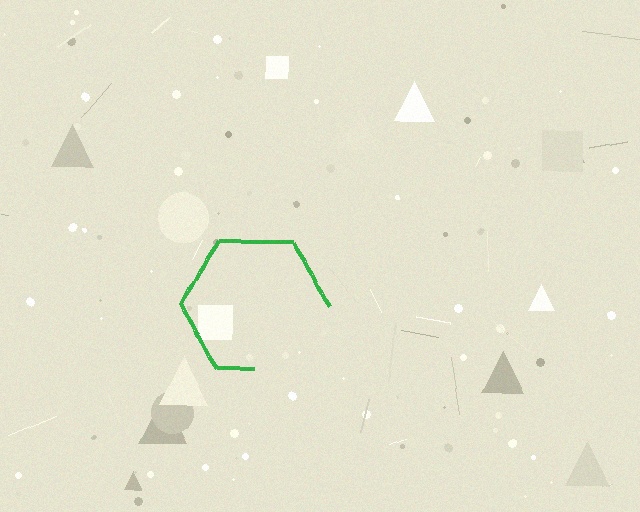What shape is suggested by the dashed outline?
The dashed outline suggests a hexagon.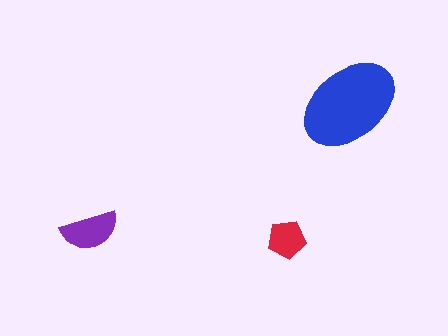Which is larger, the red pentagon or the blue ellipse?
The blue ellipse.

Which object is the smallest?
The red pentagon.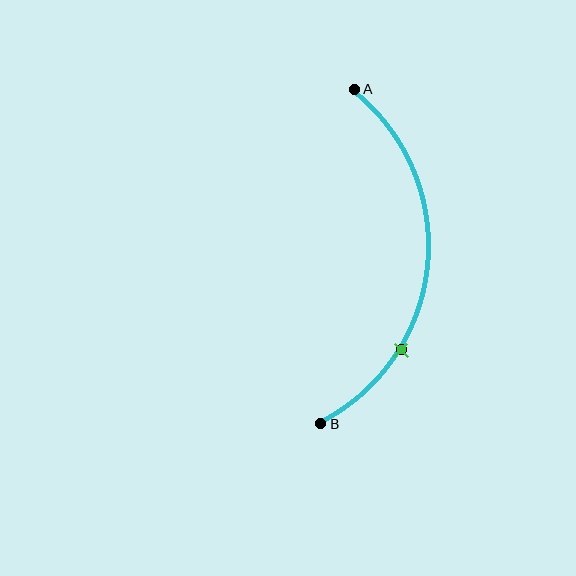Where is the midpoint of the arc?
The arc midpoint is the point on the curve farthest from the straight line joining A and B. It sits to the right of that line.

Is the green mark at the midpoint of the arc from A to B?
No. The green mark lies on the arc but is closer to endpoint B. The arc midpoint would be at the point on the curve equidistant along the arc from both A and B.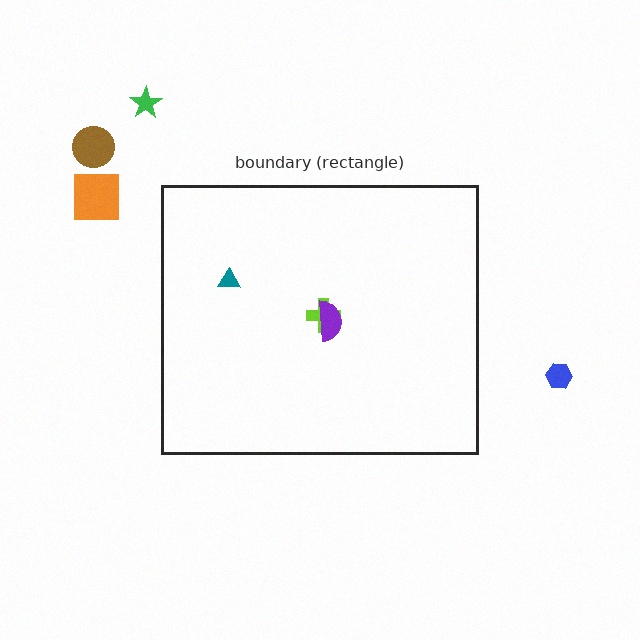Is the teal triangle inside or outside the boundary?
Inside.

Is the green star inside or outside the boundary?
Outside.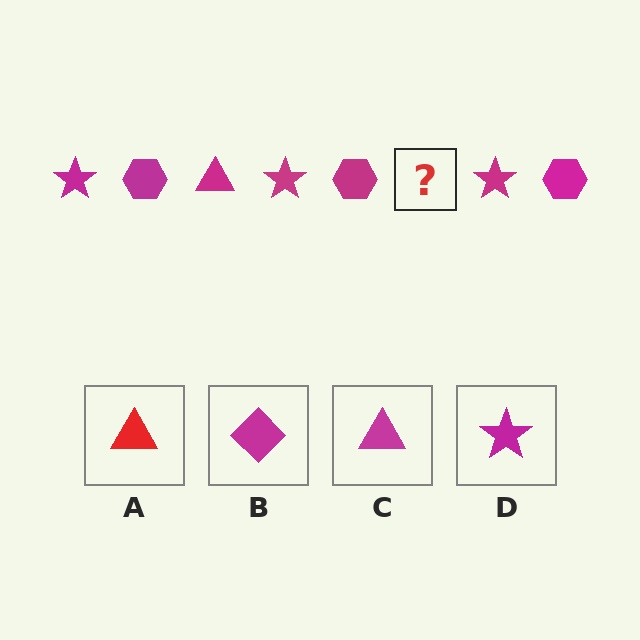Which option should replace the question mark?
Option C.